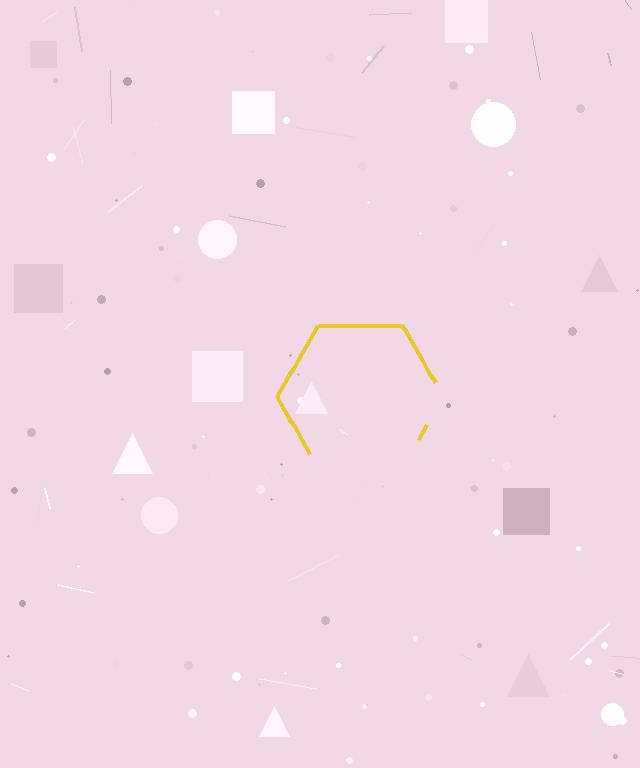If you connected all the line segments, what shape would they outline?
They would outline a hexagon.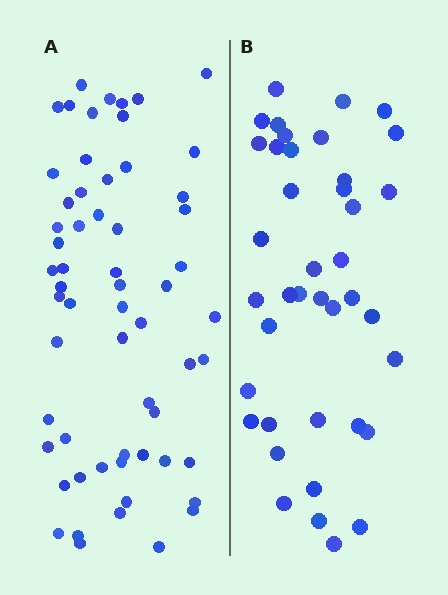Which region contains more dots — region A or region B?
Region A (the left region) has more dots.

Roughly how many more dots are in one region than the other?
Region A has approximately 20 more dots than region B.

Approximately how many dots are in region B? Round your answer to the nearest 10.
About 40 dots.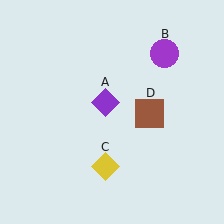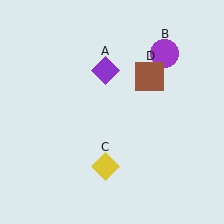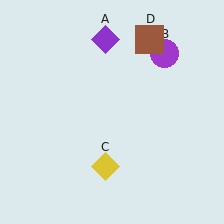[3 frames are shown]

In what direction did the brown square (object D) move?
The brown square (object D) moved up.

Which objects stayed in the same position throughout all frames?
Purple circle (object B) and yellow diamond (object C) remained stationary.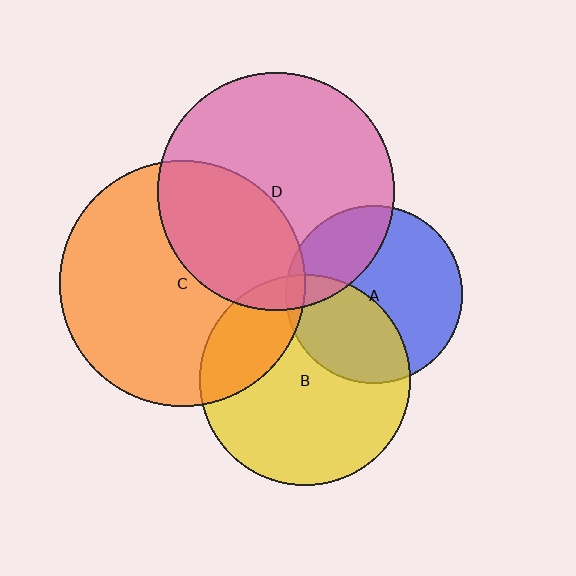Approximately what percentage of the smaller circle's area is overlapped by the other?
Approximately 25%.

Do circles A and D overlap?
Yes.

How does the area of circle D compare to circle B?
Approximately 1.3 times.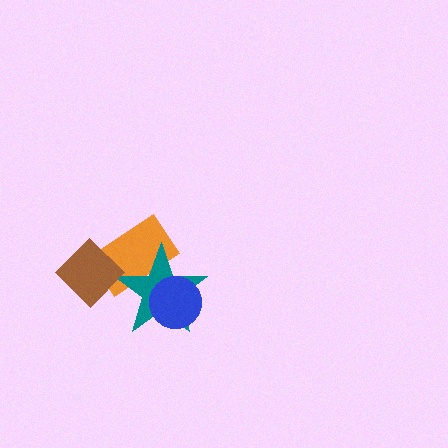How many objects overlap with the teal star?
3 objects overlap with the teal star.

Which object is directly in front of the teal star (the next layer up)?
The blue circle is directly in front of the teal star.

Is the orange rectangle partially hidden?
Yes, it is partially covered by another shape.